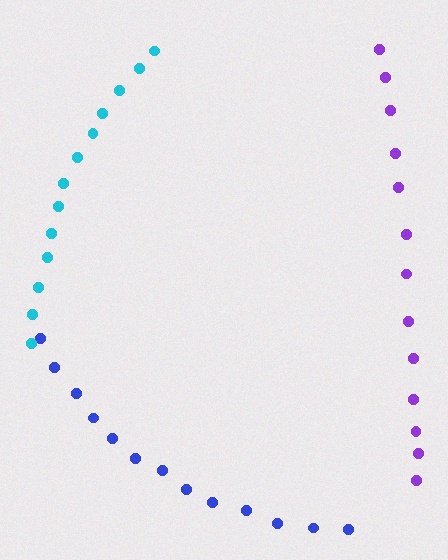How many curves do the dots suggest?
There are 3 distinct paths.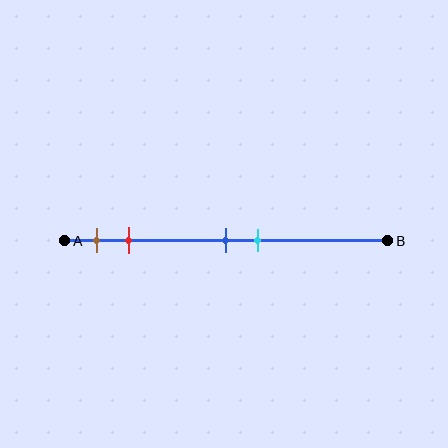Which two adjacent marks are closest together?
The blue and cyan marks are the closest adjacent pair.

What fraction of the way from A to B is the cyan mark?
The cyan mark is approximately 60% (0.6) of the way from A to B.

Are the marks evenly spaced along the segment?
No, the marks are not evenly spaced.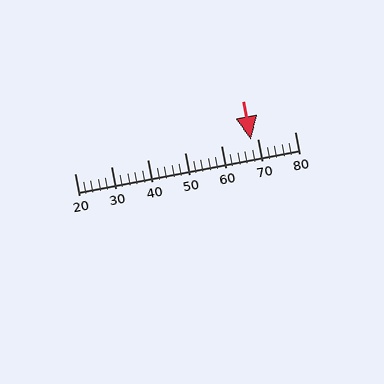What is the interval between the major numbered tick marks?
The major tick marks are spaced 10 units apart.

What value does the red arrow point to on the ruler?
The red arrow points to approximately 68.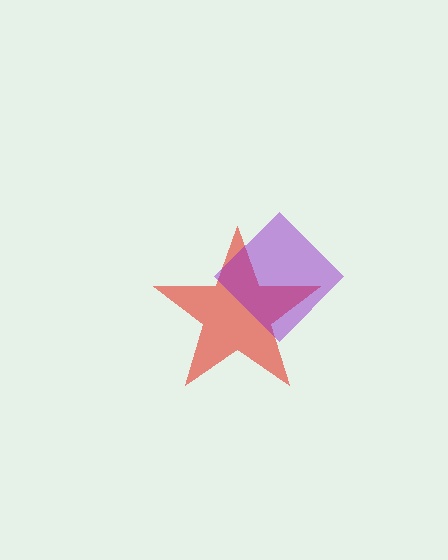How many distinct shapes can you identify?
There are 2 distinct shapes: a red star, a purple diamond.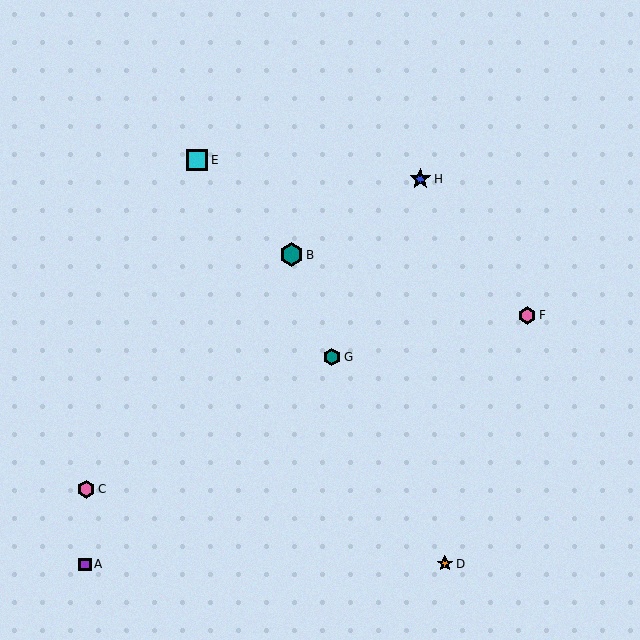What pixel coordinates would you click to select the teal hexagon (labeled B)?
Click at (291, 255) to select the teal hexagon B.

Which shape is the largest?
The teal hexagon (labeled B) is the largest.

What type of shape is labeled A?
Shape A is a purple square.